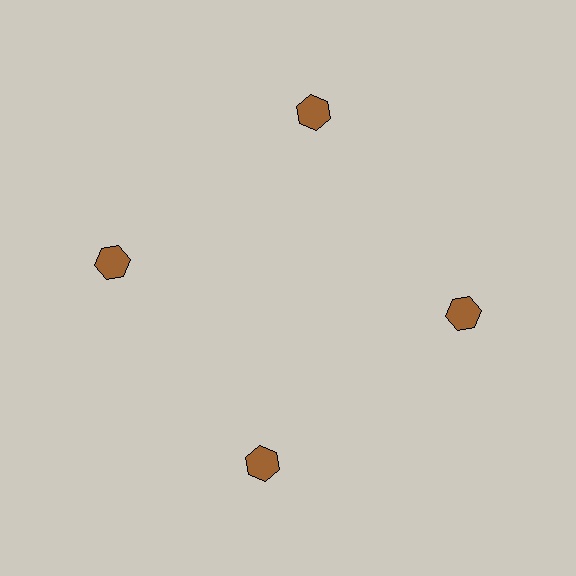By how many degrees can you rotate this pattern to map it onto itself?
The pattern maps onto itself every 90 degrees of rotation.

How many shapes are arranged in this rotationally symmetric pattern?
There are 4 shapes, arranged in 4 groups of 1.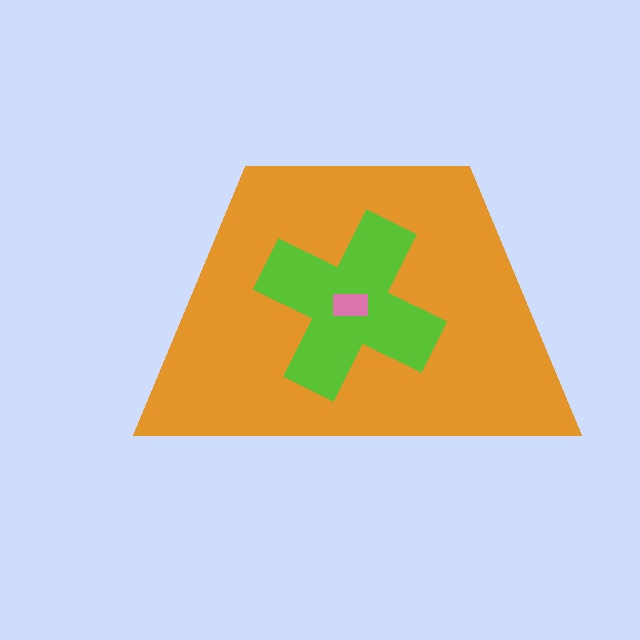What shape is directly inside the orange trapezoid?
The lime cross.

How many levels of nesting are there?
3.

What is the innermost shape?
The pink rectangle.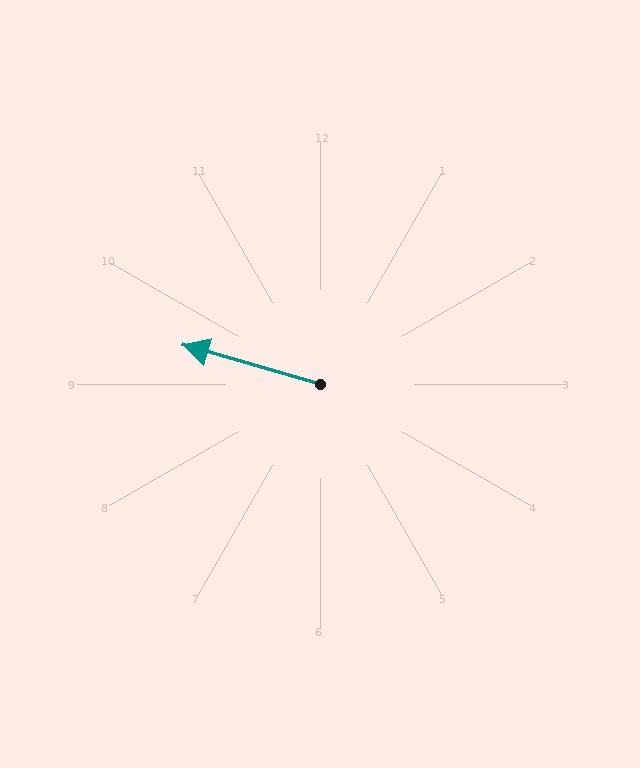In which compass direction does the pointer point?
West.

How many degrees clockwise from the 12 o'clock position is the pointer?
Approximately 286 degrees.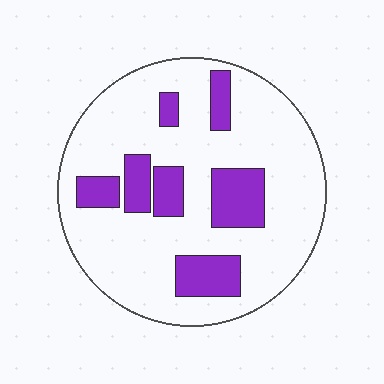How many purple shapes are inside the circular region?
7.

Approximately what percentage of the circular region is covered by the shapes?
Approximately 20%.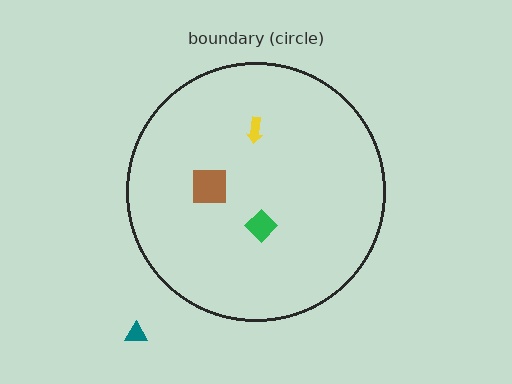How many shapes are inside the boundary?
3 inside, 1 outside.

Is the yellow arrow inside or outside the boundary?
Inside.